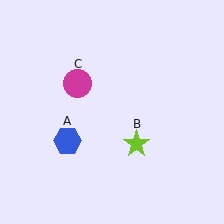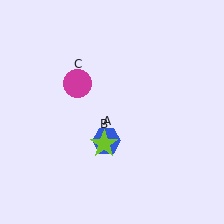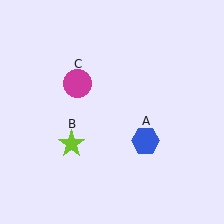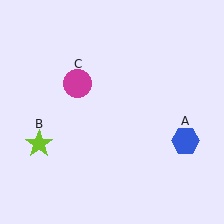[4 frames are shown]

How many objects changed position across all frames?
2 objects changed position: blue hexagon (object A), lime star (object B).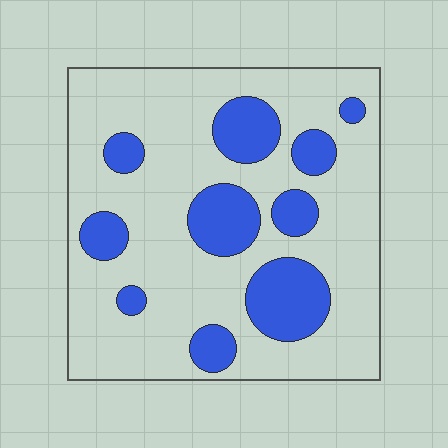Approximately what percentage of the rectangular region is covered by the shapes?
Approximately 25%.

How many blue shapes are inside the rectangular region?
10.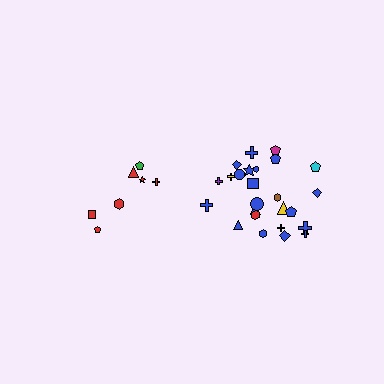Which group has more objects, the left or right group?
The right group.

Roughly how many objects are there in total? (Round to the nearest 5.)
Roughly 30 objects in total.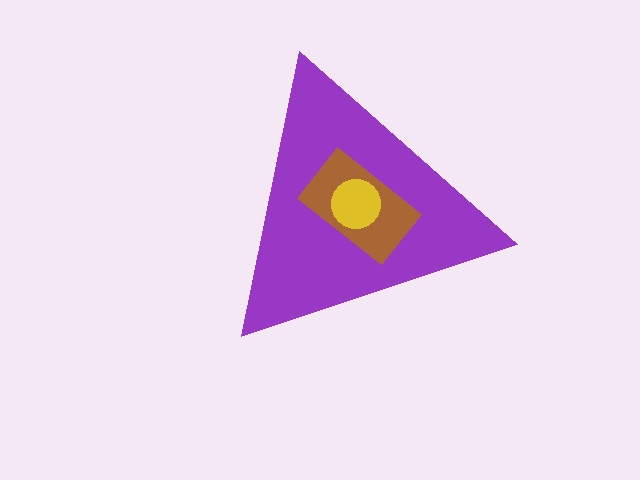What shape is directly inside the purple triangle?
The brown rectangle.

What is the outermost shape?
The purple triangle.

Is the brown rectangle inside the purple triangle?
Yes.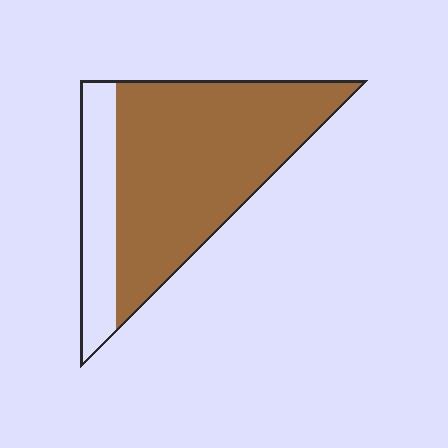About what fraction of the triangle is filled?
About three quarters (3/4).